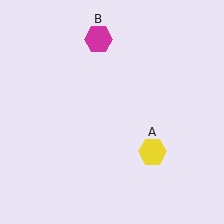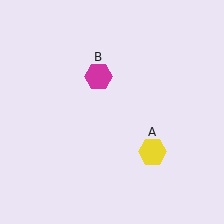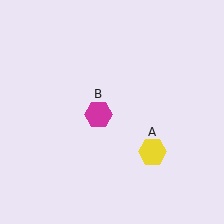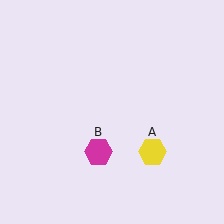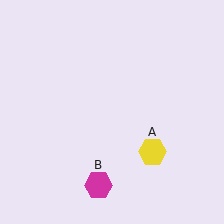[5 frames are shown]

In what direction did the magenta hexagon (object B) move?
The magenta hexagon (object B) moved down.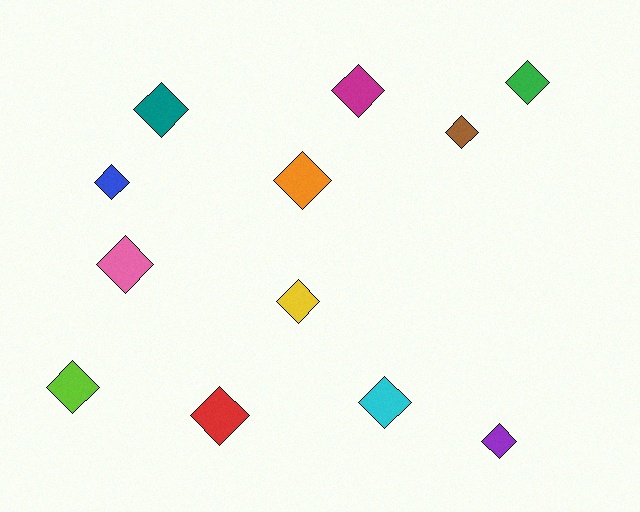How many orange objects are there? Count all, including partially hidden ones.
There is 1 orange object.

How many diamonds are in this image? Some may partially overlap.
There are 12 diamonds.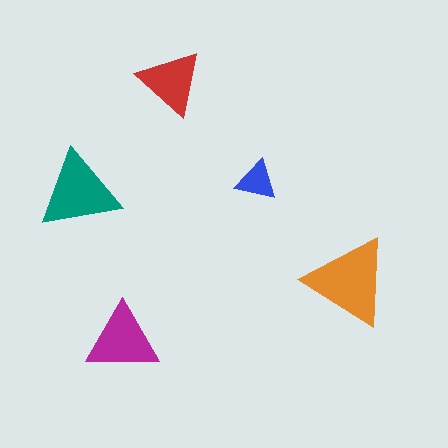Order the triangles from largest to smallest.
the orange one, the teal one, the magenta one, the red one, the blue one.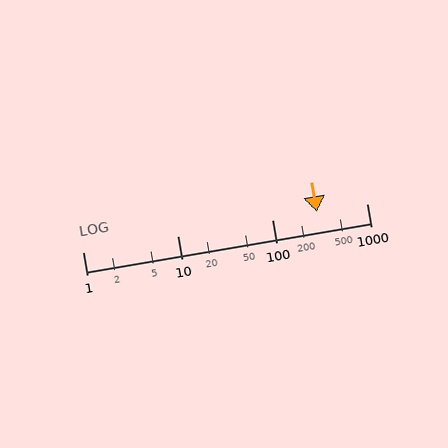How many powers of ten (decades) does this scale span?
The scale spans 3 decades, from 1 to 1000.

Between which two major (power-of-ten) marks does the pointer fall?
The pointer is between 100 and 1000.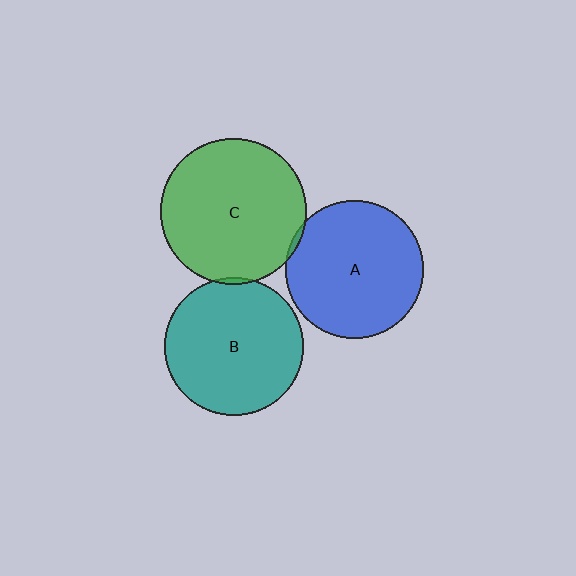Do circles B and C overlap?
Yes.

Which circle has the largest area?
Circle C (green).